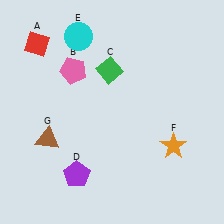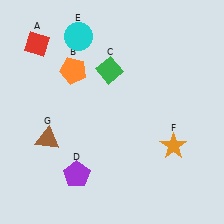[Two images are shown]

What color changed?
The pentagon (B) changed from pink in Image 1 to orange in Image 2.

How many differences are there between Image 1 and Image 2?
There is 1 difference between the two images.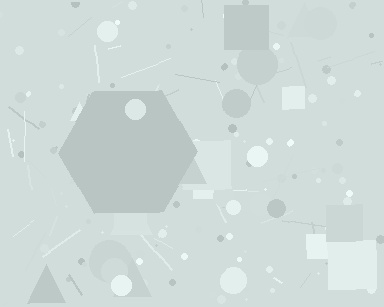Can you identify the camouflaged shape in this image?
The camouflaged shape is a hexagon.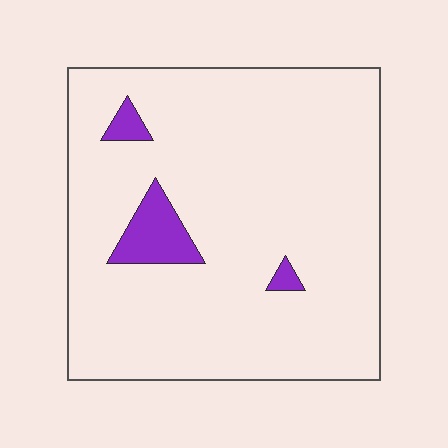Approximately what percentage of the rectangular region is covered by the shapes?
Approximately 5%.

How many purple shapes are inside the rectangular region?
3.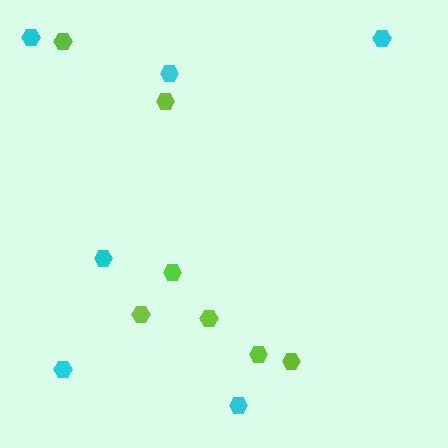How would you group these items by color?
There are 2 groups: one group of cyan hexagons (6) and one group of lime hexagons (7).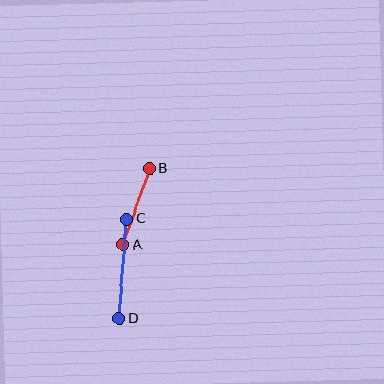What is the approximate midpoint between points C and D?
The midpoint is at approximately (123, 269) pixels.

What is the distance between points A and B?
The distance is approximately 81 pixels.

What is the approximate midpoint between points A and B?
The midpoint is at approximately (136, 206) pixels.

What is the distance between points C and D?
The distance is approximately 99 pixels.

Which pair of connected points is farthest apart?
Points C and D are farthest apart.